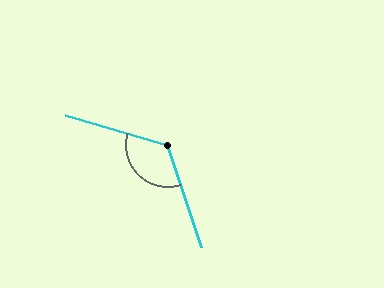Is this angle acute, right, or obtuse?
It is obtuse.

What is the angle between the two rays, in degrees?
Approximately 125 degrees.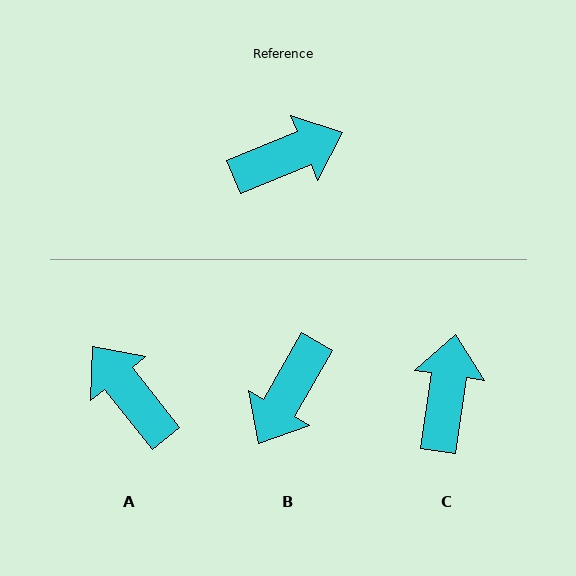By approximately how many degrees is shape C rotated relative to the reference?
Approximately 59 degrees counter-clockwise.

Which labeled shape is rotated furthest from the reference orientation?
B, about 142 degrees away.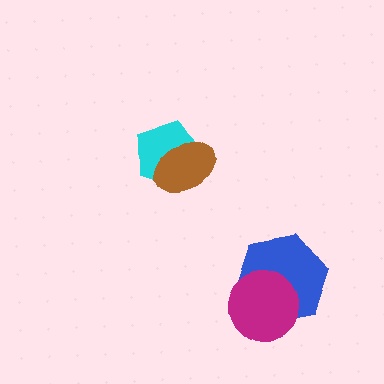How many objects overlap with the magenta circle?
1 object overlaps with the magenta circle.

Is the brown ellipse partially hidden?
No, no other shape covers it.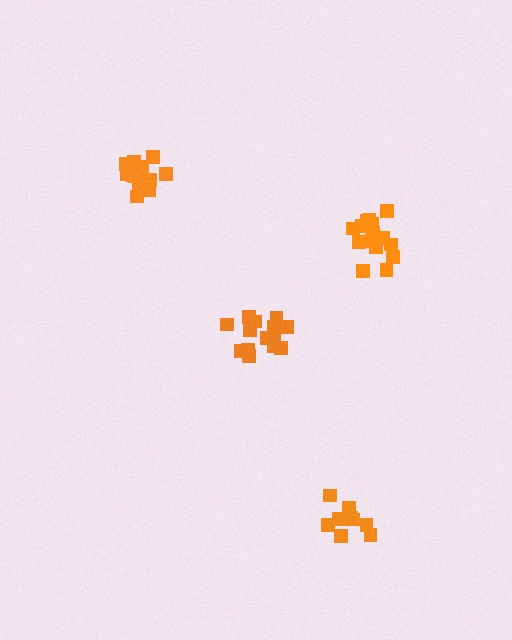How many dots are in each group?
Group 1: 16 dots, Group 2: 10 dots, Group 3: 14 dots, Group 4: 14 dots (54 total).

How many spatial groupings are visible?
There are 4 spatial groupings.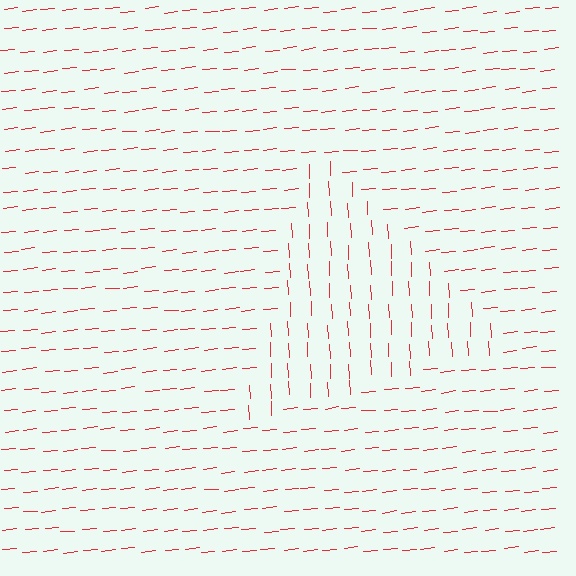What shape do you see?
I see a triangle.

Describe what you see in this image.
The image is filled with small red line segments. A triangle region in the image has lines oriented differently from the surrounding lines, creating a visible texture boundary.